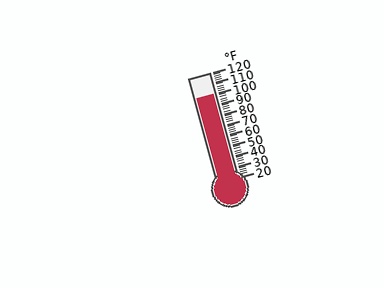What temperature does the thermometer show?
The thermometer shows approximately 100°F.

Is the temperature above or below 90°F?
The temperature is above 90°F.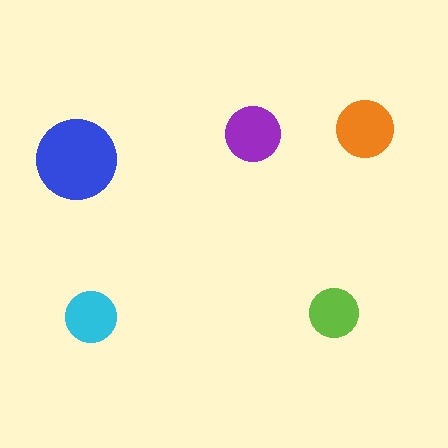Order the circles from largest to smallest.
the blue one, the orange one, the purple one, the cyan one, the lime one.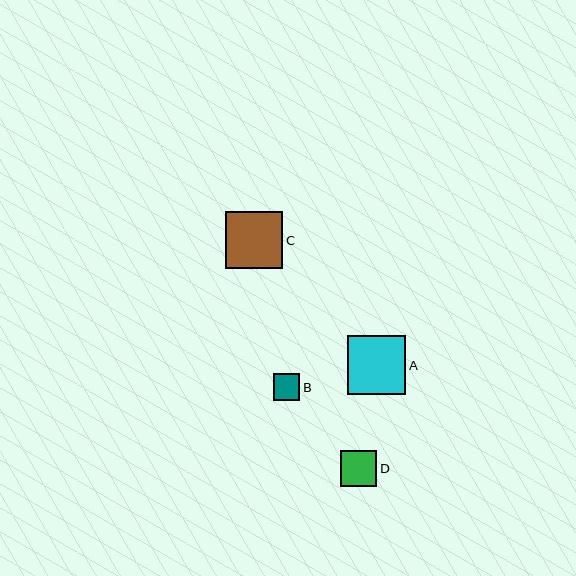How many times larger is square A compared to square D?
Square A is approximately 1.6 times the size of square D.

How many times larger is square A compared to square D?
Square A is approximately 1.6 times the size of square D.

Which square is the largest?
Square A is the largest with a size of approximately 59 pixels.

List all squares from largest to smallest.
From largest to smallest: A, C, D, B.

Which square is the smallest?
Square B is the smallest with a size of approximately 27 pixels.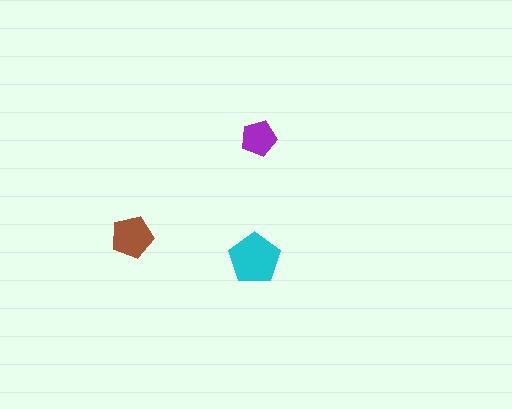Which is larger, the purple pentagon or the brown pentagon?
The brown one.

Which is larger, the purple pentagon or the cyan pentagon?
The cyan one.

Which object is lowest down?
The cyan pentagon is bottommost.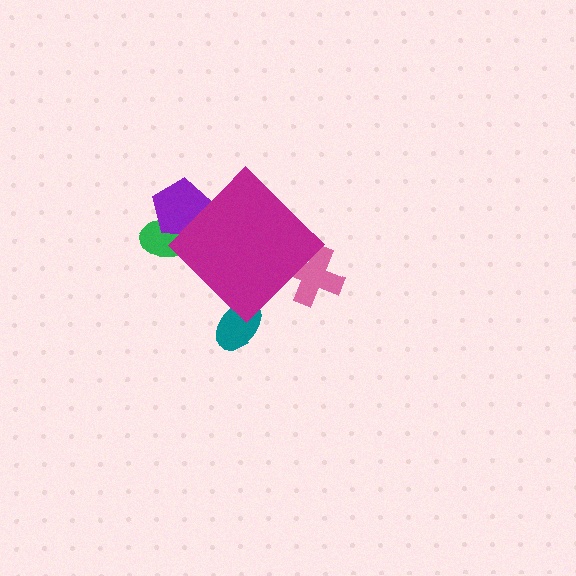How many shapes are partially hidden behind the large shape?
4 shapes are partially hidden.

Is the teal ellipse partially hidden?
Yes, the teal ellipse is partially hidden behind the magenta diamond.